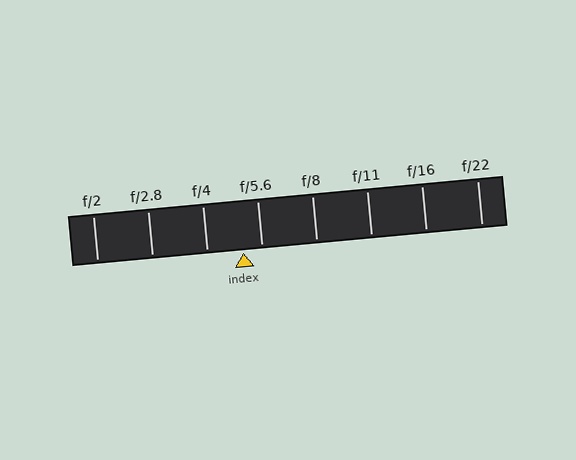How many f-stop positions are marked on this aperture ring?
There are 8 f-stop positions marked.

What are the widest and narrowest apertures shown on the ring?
The widest aperture shown is f/2 and the narrowest is f/22.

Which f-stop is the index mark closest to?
The index mark is closest to f/5.6.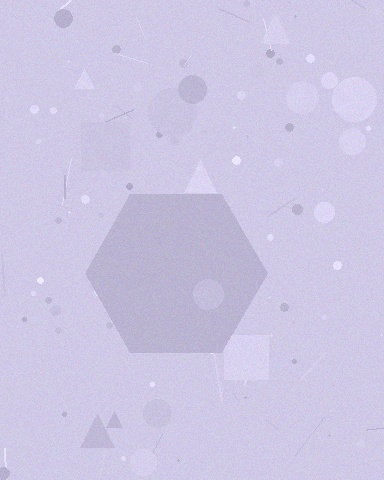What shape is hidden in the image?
A hexagon is hidden in the image.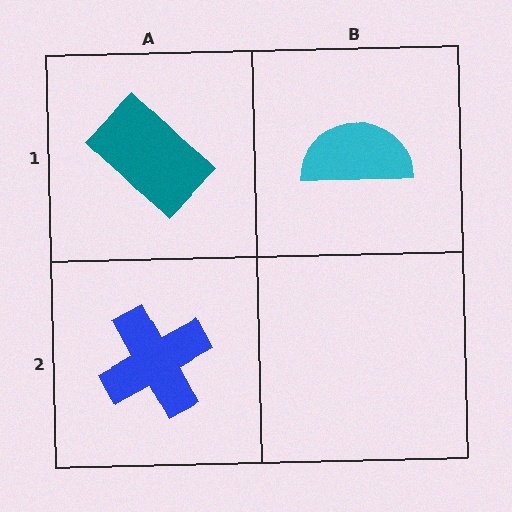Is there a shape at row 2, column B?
No, that cell is empty.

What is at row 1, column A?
A teal rectangle.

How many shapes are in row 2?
1 shape.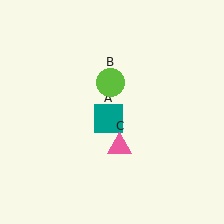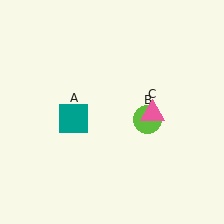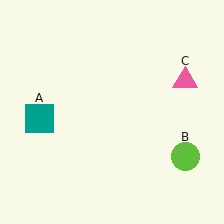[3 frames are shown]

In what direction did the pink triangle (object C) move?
The pink triangle (object C) moved up and to the right.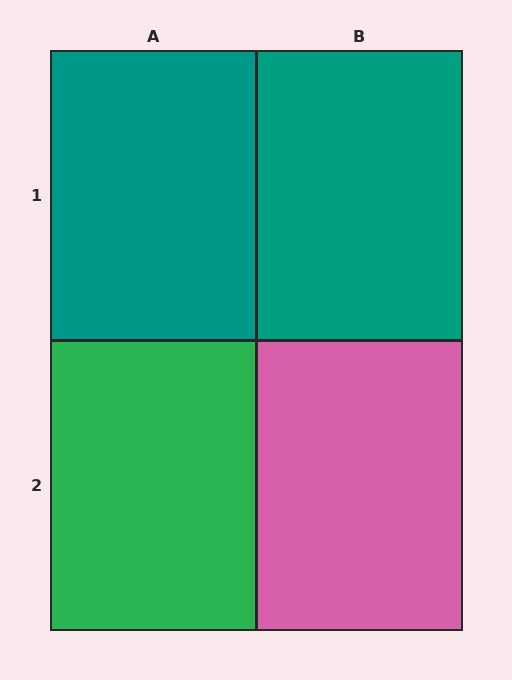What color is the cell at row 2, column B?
Pink.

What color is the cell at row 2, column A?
Green.